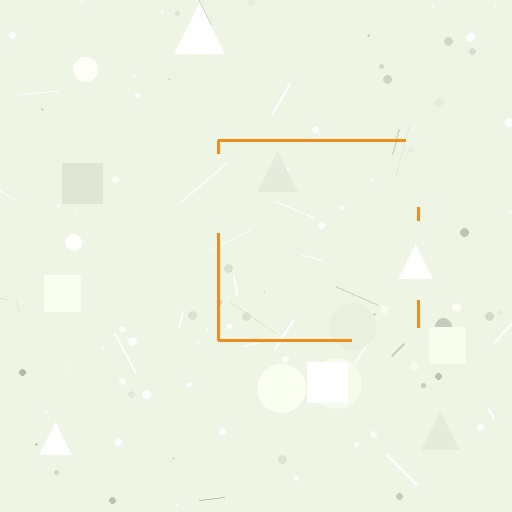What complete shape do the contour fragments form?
The contour fragments form a square.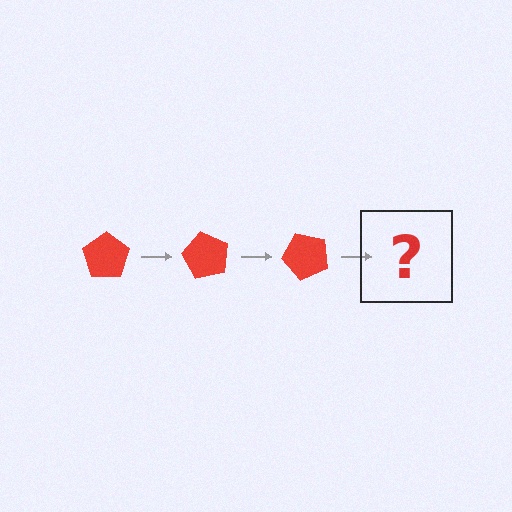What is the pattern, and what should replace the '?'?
The pattern is that the pentagon rotates 60 degrees each step. The '?' should be a red pentagon rotated 180 degrees.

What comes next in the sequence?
The next element should be a red pentagon rotated 180 degrees.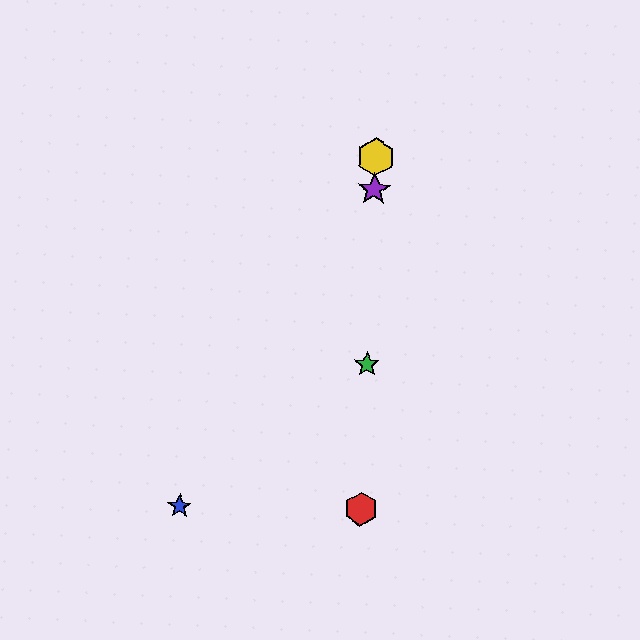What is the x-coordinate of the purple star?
The purple star is at x≈374.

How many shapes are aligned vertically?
4 shapes (the red hexagon, the green star, the yellow hexagon, the purple star) are aligned vertically.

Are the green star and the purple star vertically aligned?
Yes, both are at x≈367.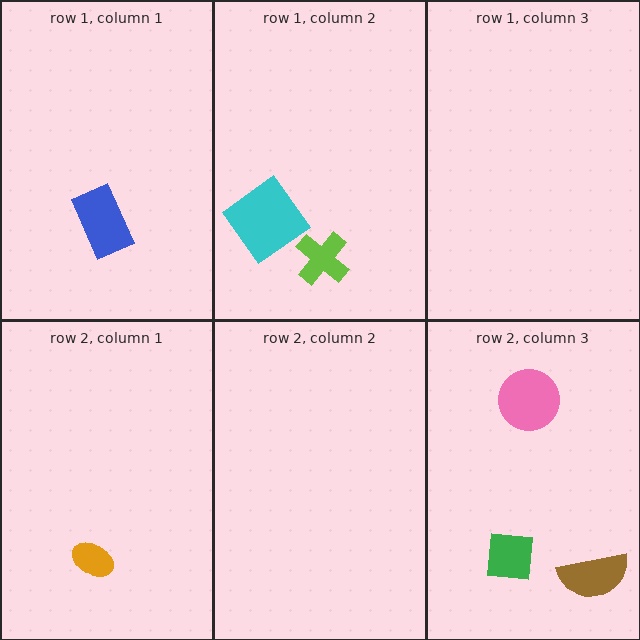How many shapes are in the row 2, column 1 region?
1.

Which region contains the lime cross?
The row 1, column 2 region.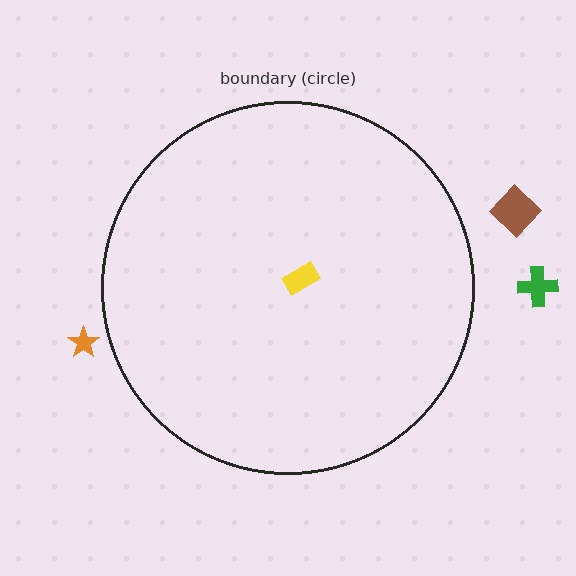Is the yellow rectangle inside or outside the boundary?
Inside.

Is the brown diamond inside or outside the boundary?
Outside.